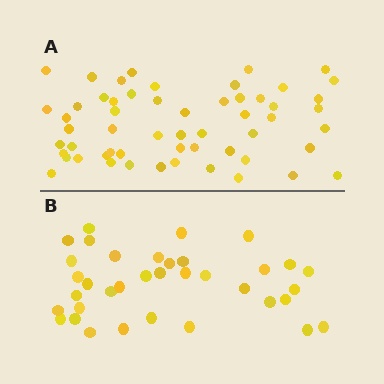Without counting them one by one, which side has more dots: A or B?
Region A (the top region) has more dots.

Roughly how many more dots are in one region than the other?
Region A has approximately 20 more dots than region B.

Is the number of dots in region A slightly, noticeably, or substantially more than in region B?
Region A has substantially more. The ratio is roughly 1.6 to 1.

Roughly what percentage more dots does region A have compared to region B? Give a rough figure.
About 55% more.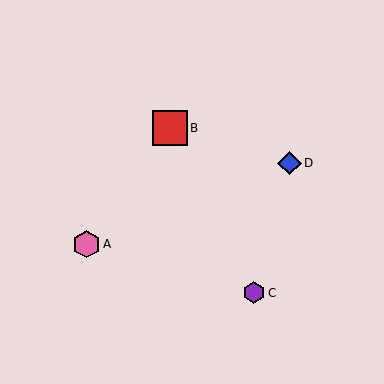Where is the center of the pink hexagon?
The center of the pink hexagon is at (86, 244).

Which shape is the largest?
The red square (labeled B) is the largest.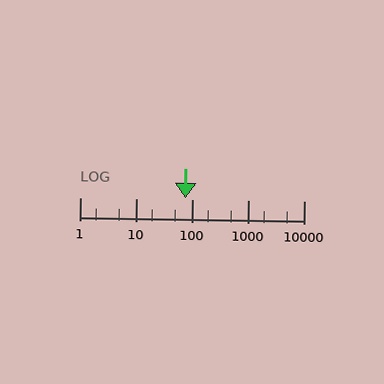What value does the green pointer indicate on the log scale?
The pointer indicates approximately 78.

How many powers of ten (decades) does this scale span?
The scale spans 4 decades, from 1 to 10000.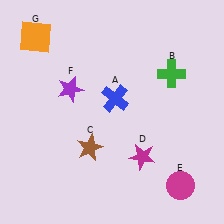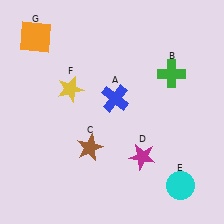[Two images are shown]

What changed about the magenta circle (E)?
In Image 1, E is magenta. In Image 2, it changed to cyan.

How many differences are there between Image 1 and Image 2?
There are 2 differences between the two images.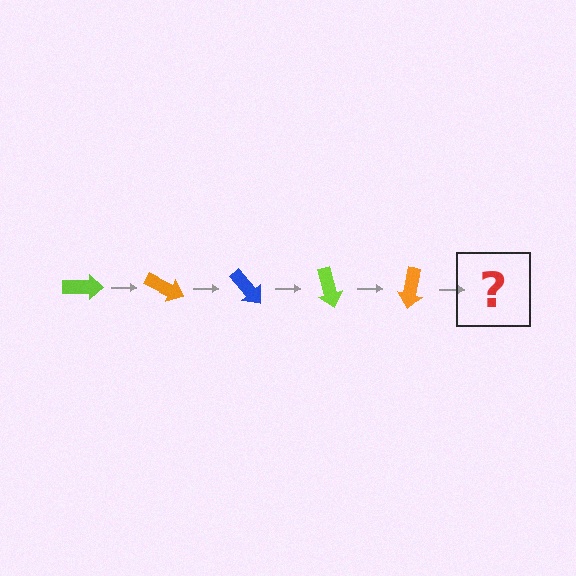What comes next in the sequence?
The next element should be a blue arrow, rotated 125 degrees from the start.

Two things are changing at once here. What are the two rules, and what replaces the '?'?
The two rules are that it rotates 25 degrees each step and the color cycles through lime, orange, and blue. The '?' should be a blue arrow, rotated 125 degrees from the start.